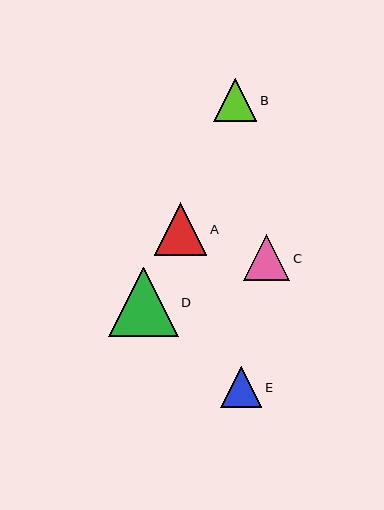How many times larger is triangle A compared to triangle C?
Triangle A is approximately 1.1 times the size of triangle C.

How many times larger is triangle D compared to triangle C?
Triangle D is approximately 1.5 times the size of triangle C.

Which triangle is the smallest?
Triangle E is the smallest with a size of approximately 41 pixels.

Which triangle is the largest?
Triangle D is the largest with a size of approximately 70 pixels.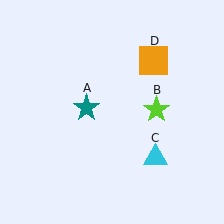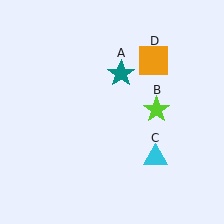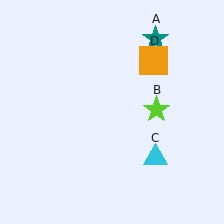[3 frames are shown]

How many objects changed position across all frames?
1 object changed position: teal star (object A).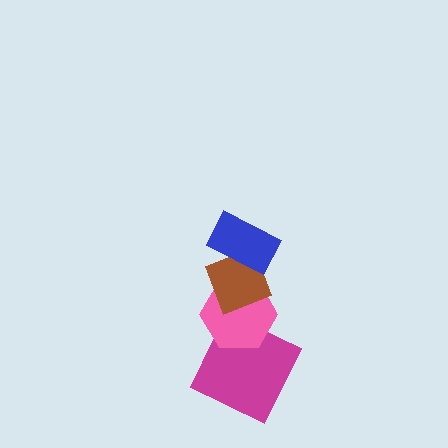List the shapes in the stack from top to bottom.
From top to bottom: the blue rectangle, the brown diamond, the pink hexagon, the magenta square.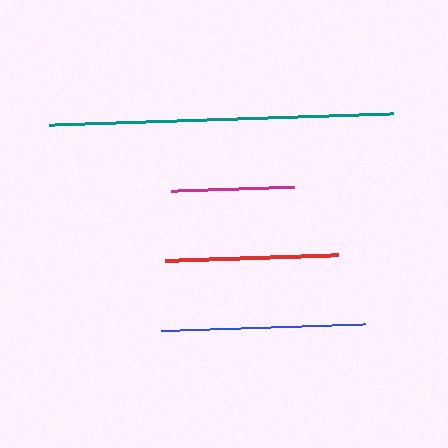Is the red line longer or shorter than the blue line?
The blue line is longer than the red line.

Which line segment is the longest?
The teal line is the longest at approximately 345 pixels.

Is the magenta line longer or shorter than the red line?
The red line is longer than the magenta line.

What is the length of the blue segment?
The blue segment is approximately 204 pixels long.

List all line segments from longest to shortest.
From longest to shortest: teal, blue, red, magenta.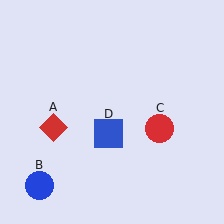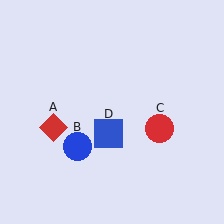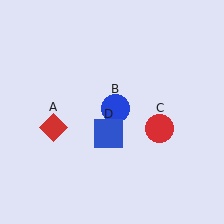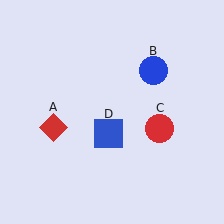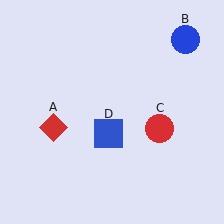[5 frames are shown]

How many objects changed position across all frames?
1 object changed position: blue circle (object B).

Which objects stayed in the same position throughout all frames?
Red diamond (object A) and red circle (object C) and blue square (object D) remained stationary.